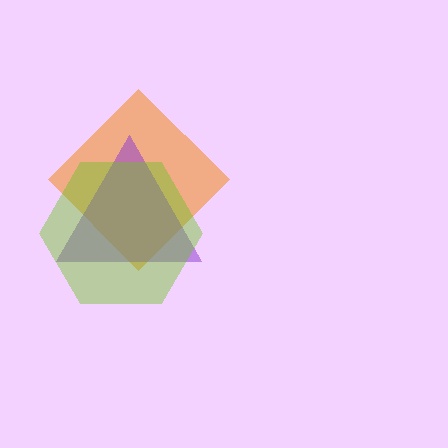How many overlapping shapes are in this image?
There are 3 overlapping shapes in the image.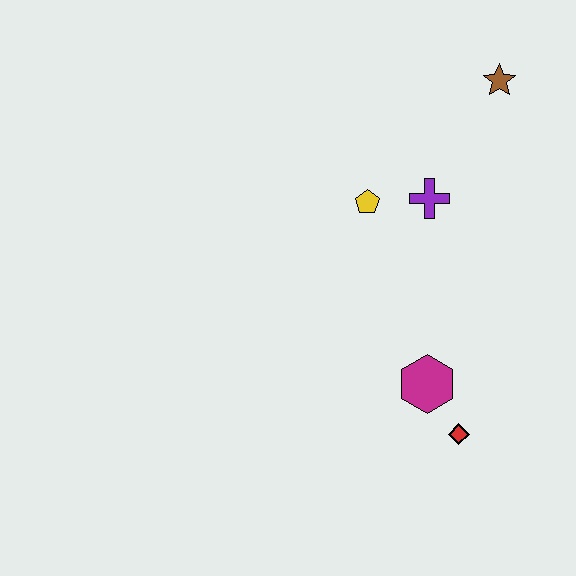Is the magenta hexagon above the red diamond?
Yes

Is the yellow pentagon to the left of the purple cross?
Yes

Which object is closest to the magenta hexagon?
The red diamond is closest to the magenta hexagon.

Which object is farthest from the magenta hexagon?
The brown star is farthest from the magenta hexagon.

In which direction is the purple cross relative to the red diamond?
The purple cross is above the red diamond.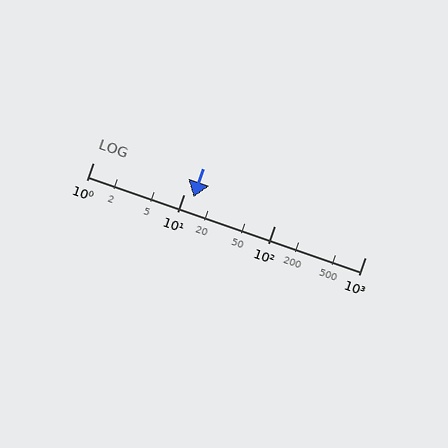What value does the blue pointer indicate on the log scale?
The pointer indicates approximately 13.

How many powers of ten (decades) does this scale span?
The scale spans 3 decades, from 1 to 1000.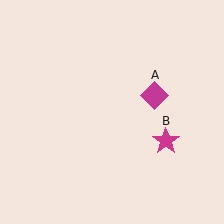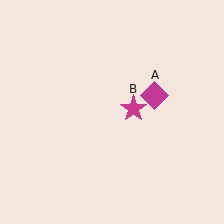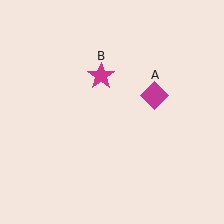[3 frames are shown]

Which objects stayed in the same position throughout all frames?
Magenta diamond (object A) remained stationary.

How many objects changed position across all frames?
1 object changed position: magenta star (object B).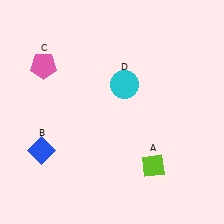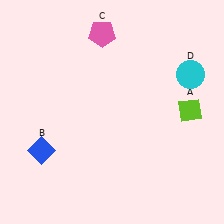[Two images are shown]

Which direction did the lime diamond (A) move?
The lime diamond (A) moved up.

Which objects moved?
The objects that moved are: the lime diamond (A), the pink pentagon (C), the cyan circle (D).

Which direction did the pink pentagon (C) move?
The pink pentagon (C) moved right.